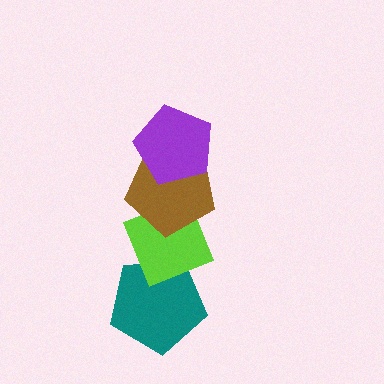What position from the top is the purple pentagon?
The purple pentagon is 1st from the top.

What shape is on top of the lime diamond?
The brown pentagon is on top of the lime diamond.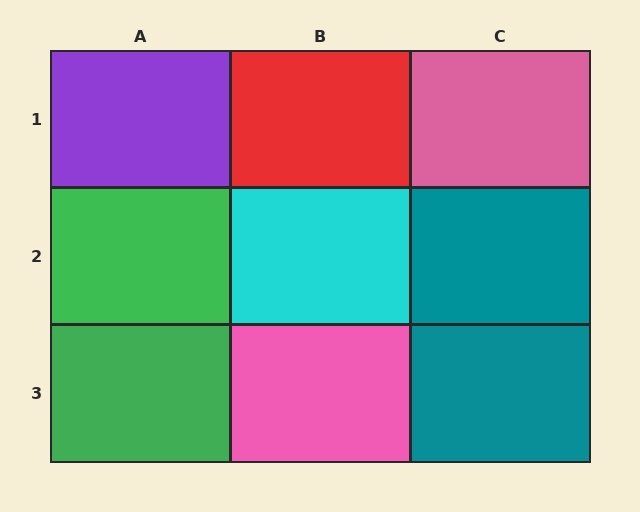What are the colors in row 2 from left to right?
Green, cyan, teal.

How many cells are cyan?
1 cell is cyan.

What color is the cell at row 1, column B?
Red.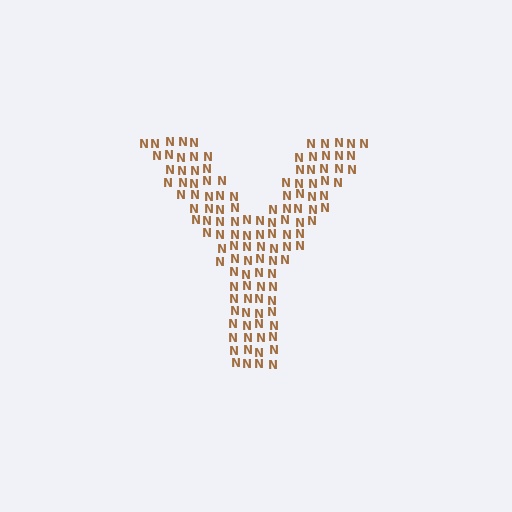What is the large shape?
The large shape is the letter Y.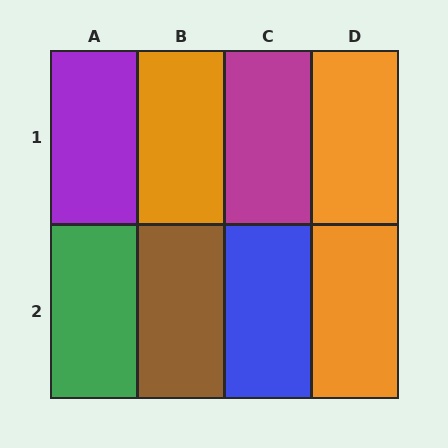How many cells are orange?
3 cells are orange.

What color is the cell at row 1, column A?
Purple.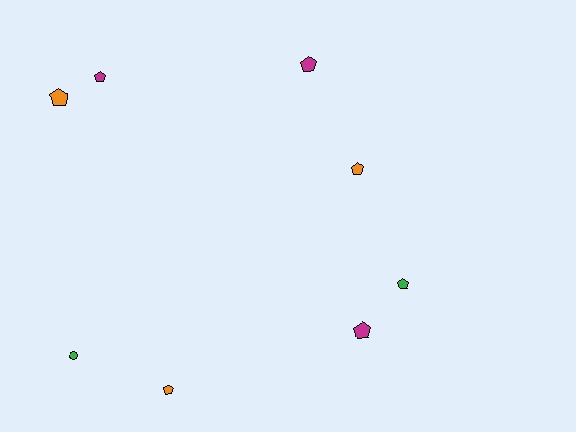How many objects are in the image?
There are 8 objects.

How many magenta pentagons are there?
There are 3 magenta pentagons.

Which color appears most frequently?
Magenta, with 3 objects.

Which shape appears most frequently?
Pentagon, with 7 objects.